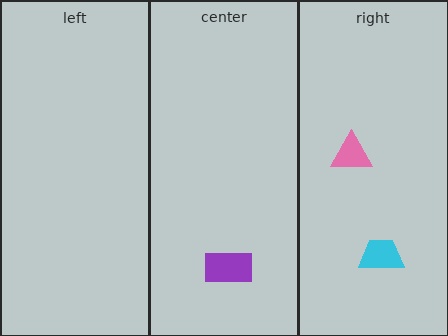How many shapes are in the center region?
1.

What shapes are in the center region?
The purple rectangle.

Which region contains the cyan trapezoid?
The right region.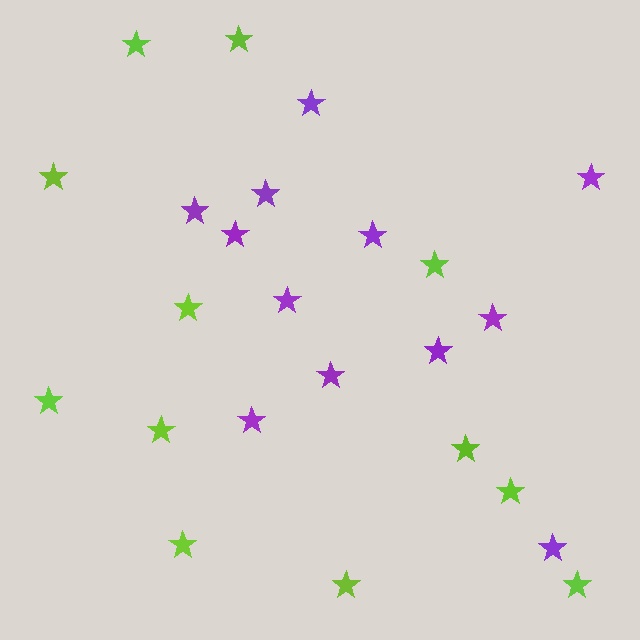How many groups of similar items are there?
There are 2 groups: one group of purple stars (12) and one group of lime stars (12).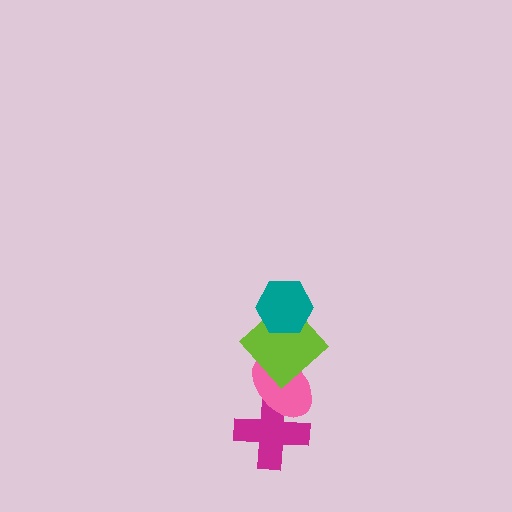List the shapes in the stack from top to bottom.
From top to bottom: the teal hexagon, the lime diamond, the pink ellipse, the magenta cross.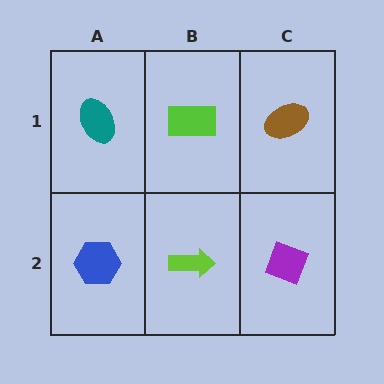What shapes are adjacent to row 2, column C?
A brown ellipse (row 1, column C), a lime arrow (row 2, column B).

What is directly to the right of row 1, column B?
A brown ellipse.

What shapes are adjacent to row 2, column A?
A teal ellipse (row 1, column A), a lime arrow (row 2, column B).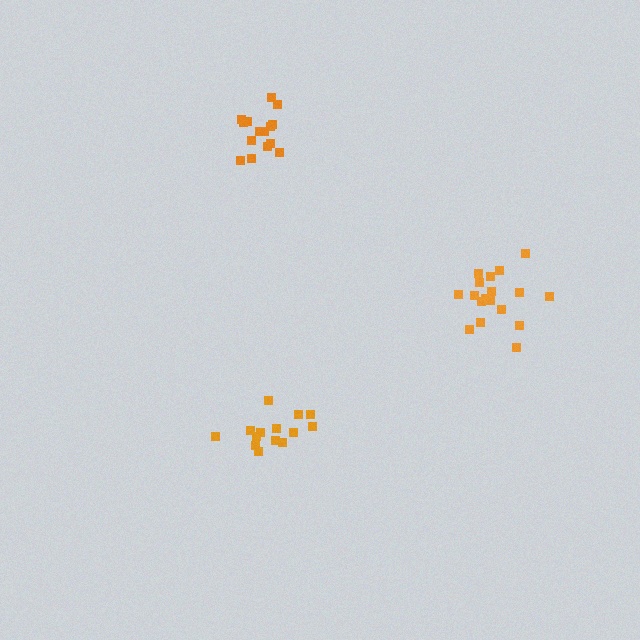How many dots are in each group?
Group 1: 18 dots, Group 2: 15 dots, Group 3: 14 dots (47 total).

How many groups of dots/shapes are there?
There are 3 groups.